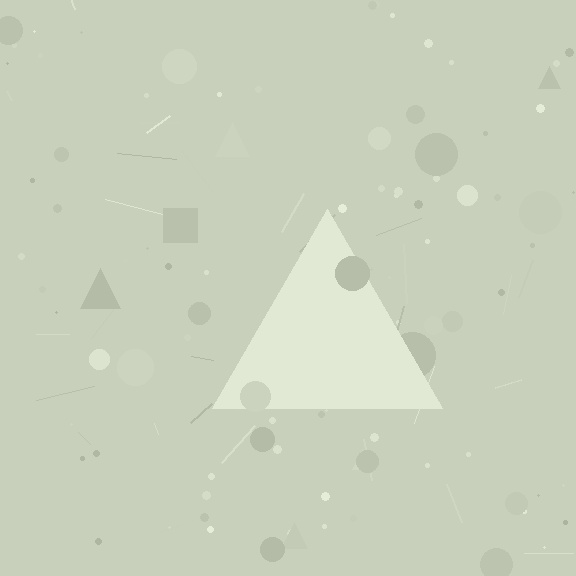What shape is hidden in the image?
A triangle is hidden in the image.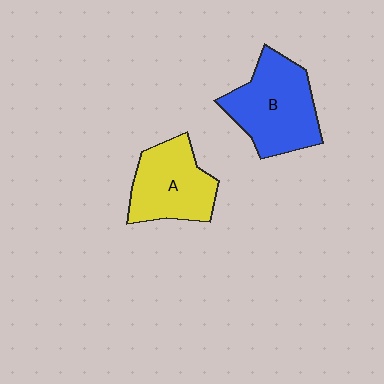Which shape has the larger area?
Shape B (blue).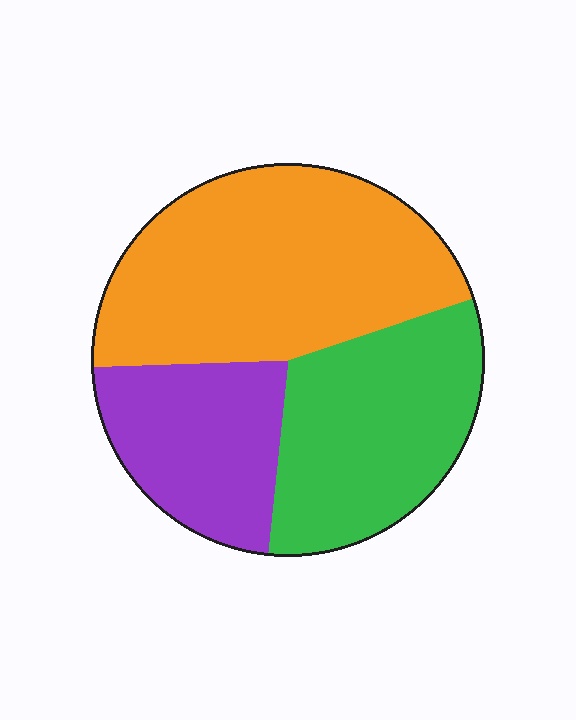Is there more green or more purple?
Green.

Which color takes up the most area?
Orange, at roughly 45%.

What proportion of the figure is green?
Green takes up about one third (1/3) of the figure.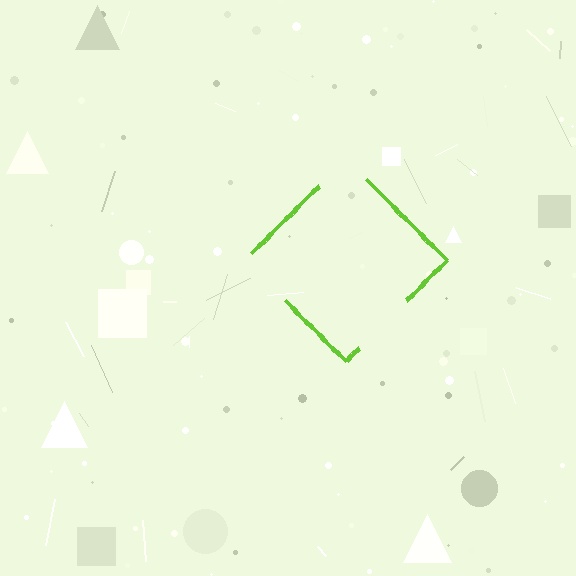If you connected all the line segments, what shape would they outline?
They would outline a diamond.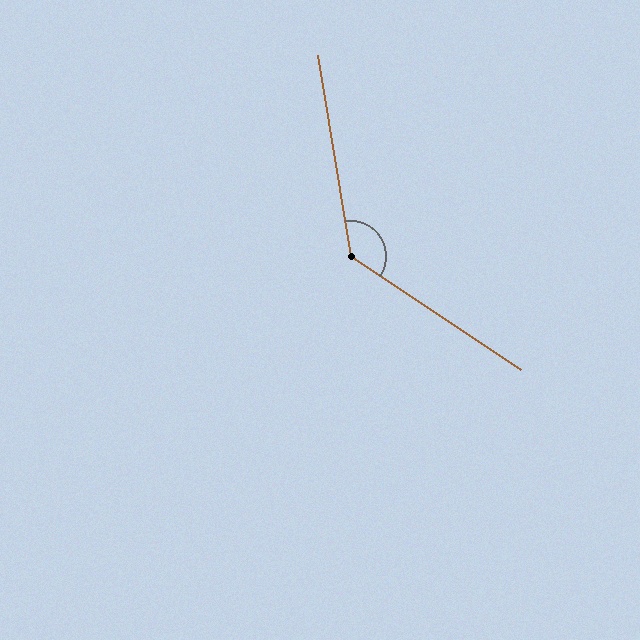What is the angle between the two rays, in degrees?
Approximately 133 degrees.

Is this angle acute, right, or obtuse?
It is obtuse.